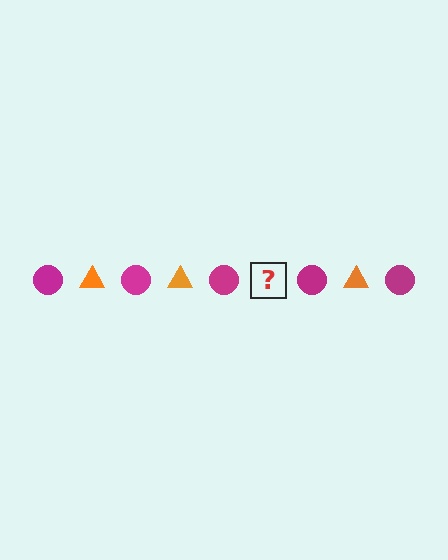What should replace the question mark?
The question mark should be replaced with an orange triangle.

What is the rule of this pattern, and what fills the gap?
The rule is that the pattern alternates between magenta circle and orange triangle. The gap should be filled with an orange triangle.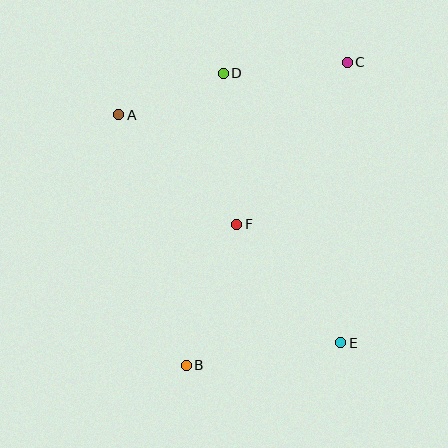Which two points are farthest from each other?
Points B and C are farthest from each other.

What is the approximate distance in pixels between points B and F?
The distance between B and F is approximately 150 pixels.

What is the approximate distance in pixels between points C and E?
The distance between C and E is approximately 281 pixels.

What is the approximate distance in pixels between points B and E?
The distance between B and E is approximately 156 pixels.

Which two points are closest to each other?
Points A and D are closest to each other.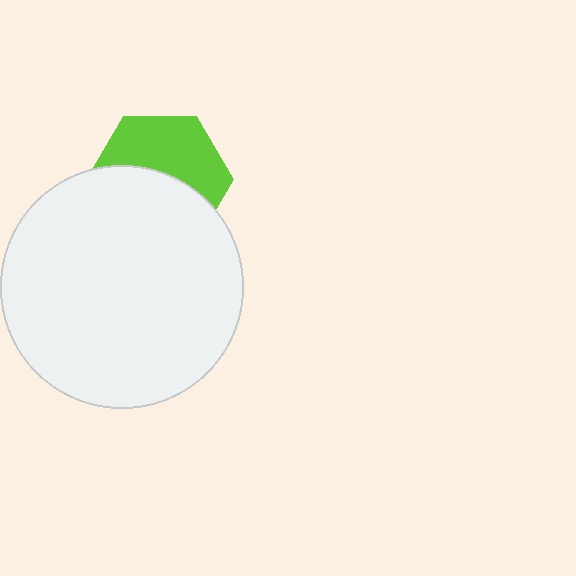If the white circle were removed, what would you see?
You would see the complete lime hexagon.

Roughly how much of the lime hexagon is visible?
About half of it is visible (roughly 48%).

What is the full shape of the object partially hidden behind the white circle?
The partially hidden object is a lime hexagon.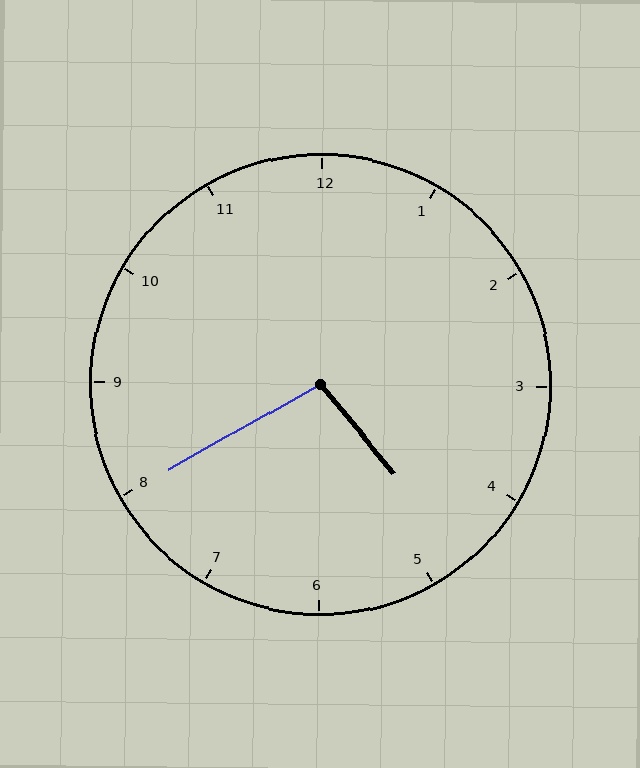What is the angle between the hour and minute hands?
Approximately 100 degrees.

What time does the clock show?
4:40.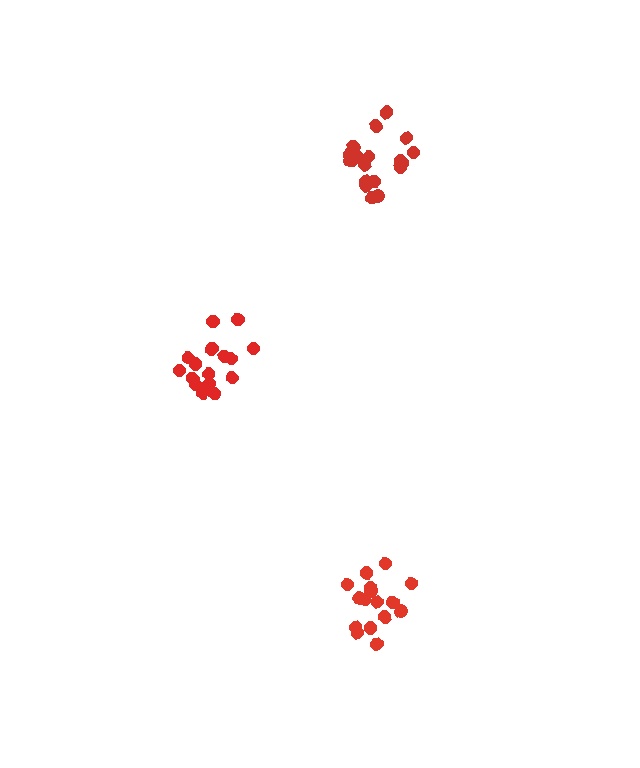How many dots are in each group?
Group 1: 17 dots, Group 2: 19 dots, Group 3: 16 dots (52 total).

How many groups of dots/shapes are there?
There are 3 groups.